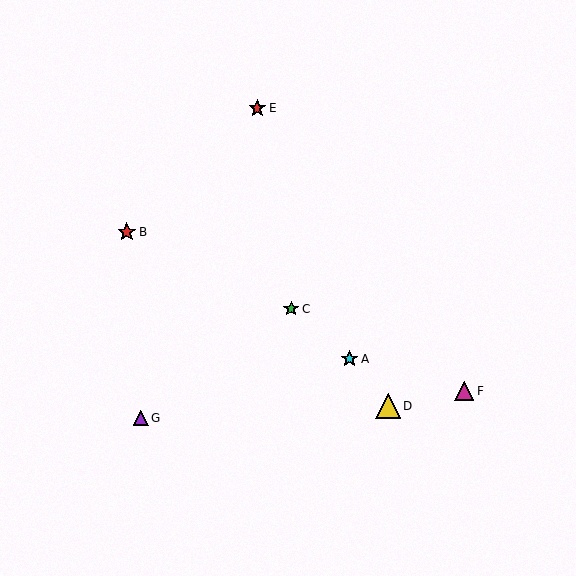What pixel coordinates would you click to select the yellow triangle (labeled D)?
Click at (388, 406) to select the yellow triangle D.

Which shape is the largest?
The yellow triangle (labeled D) is the largest.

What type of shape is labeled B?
Shape B is a red star.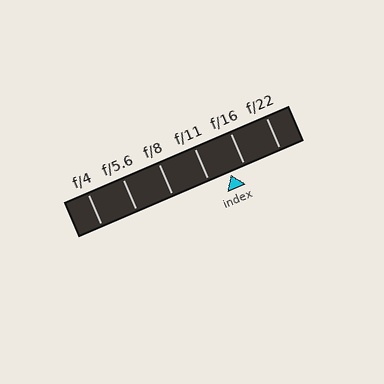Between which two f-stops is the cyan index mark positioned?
The index mark is between f/11 and f/16.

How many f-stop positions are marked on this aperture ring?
There are 6 f-stop positions marked.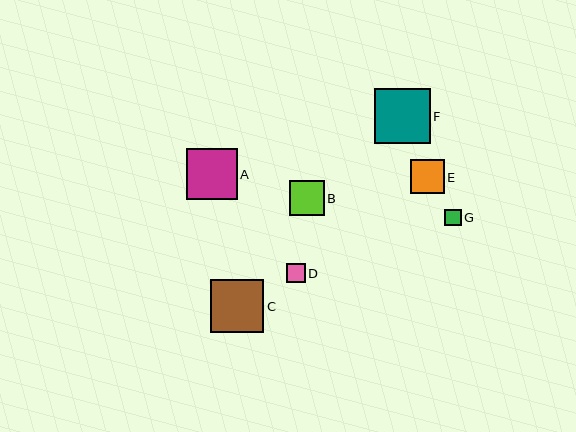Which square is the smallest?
Square G is the smallest with a size of approximately 16 pixels.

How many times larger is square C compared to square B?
Square C is approximately 1.5 times the size of square B.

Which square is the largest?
Square F is the largest with a size of approximately 56 pixels.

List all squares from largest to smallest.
From largest to smallest: F, C, A, B, E, D, G.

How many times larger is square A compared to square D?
Square A is approximately 2.7 times the size of square D.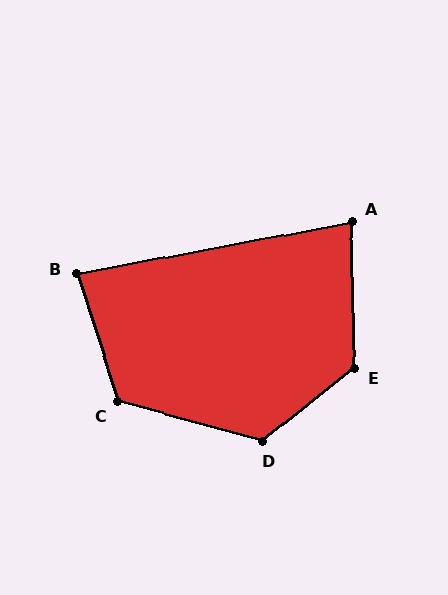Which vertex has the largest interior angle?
E, at approximately 127 degrees.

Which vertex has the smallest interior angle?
A, at approximately 80 degrees.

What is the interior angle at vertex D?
Approximately 126 degrees (obtuse).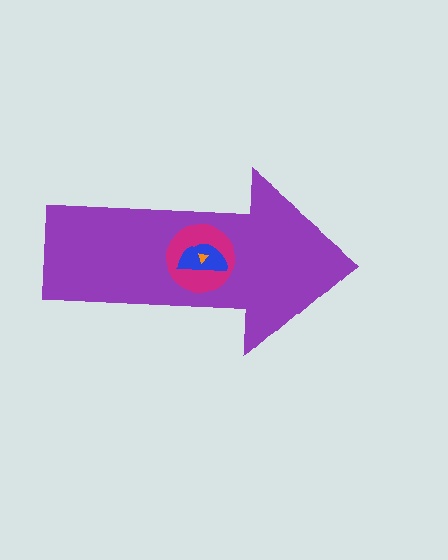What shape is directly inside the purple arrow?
The magenta circle.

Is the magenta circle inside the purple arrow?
Yes.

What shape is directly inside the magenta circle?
The blue semicircle.